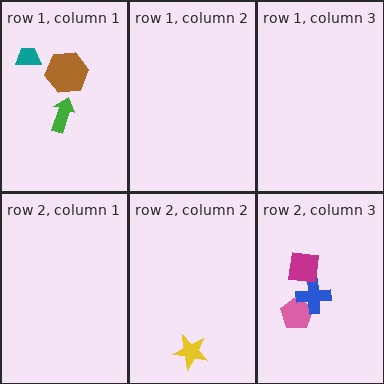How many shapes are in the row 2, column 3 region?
3.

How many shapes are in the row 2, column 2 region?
1.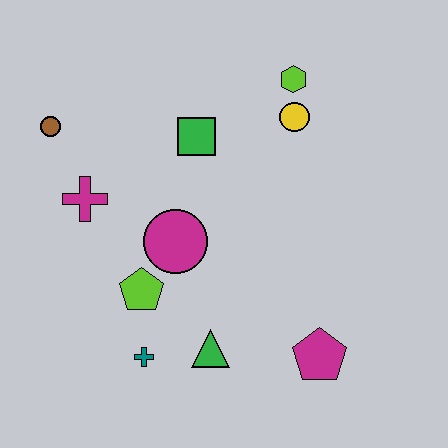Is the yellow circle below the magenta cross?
No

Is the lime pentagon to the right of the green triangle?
No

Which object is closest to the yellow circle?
The lime hexagon is closest to the yellow circle.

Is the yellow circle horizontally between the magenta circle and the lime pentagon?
No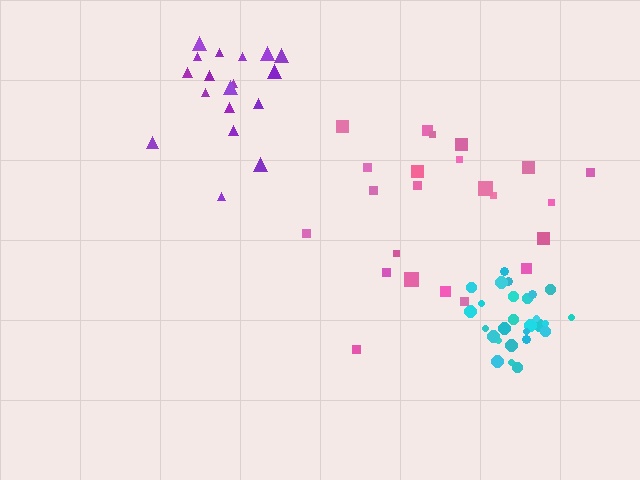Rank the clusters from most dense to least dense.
cyan, purple, pink.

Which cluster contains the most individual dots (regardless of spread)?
Cyan (27).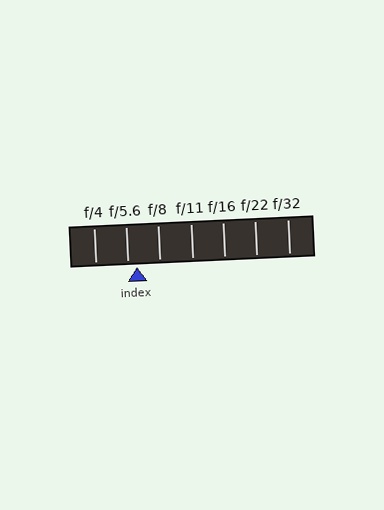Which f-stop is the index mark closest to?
The index mark is closest to f/5.6.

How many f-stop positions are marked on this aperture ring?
There are 7 f-stop positions marked.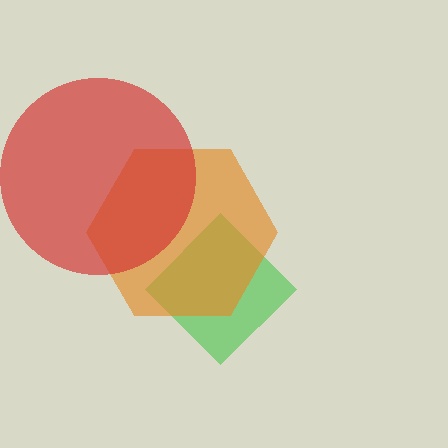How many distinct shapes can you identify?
There are 3 distinct shapes: a green diamond, an orange hexagon, a red circle.